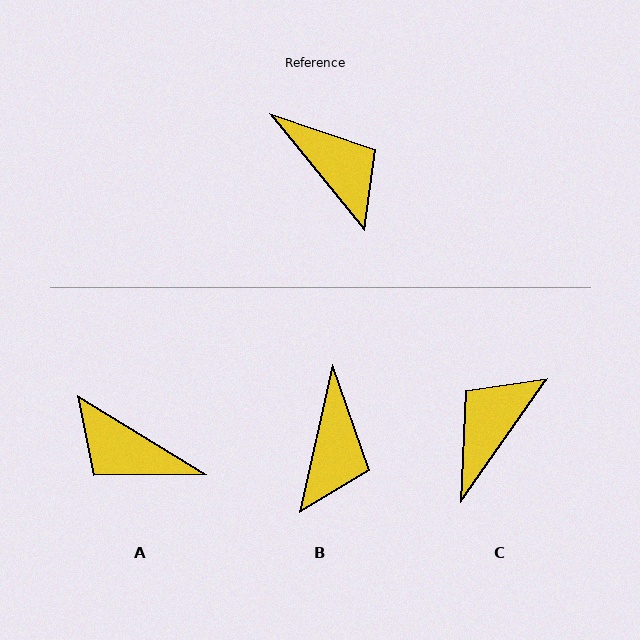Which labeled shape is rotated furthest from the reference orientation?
A, about 161 degrees away.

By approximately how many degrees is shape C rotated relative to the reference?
Approximately 106 degrees counter-clockwise.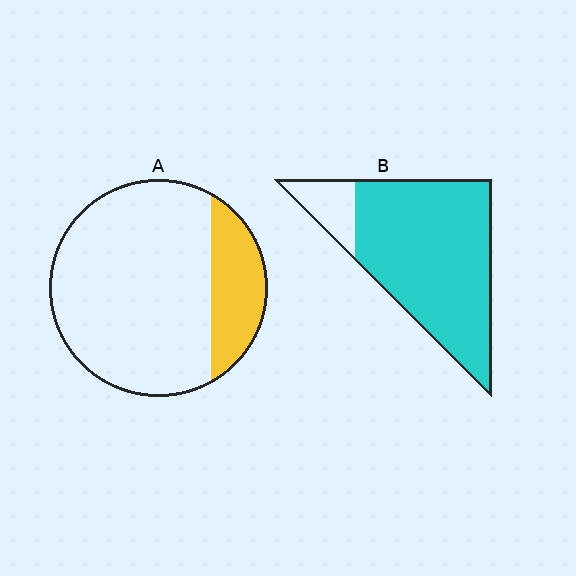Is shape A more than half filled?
No.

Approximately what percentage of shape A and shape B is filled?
A is approximately 20% and B is approximately 85%.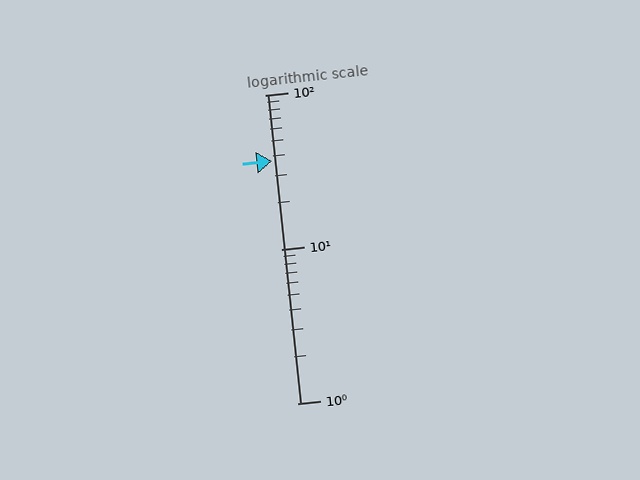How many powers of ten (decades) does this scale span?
The scale spans 2 decades, from 1 to 100.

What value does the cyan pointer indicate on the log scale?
The pointer indicates approximately 37.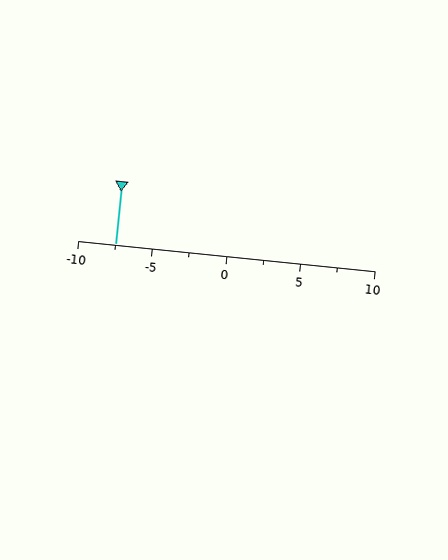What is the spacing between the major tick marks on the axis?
The major ticks are spaced 5 apart.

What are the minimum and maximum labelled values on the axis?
The axis runs from -10 to 10.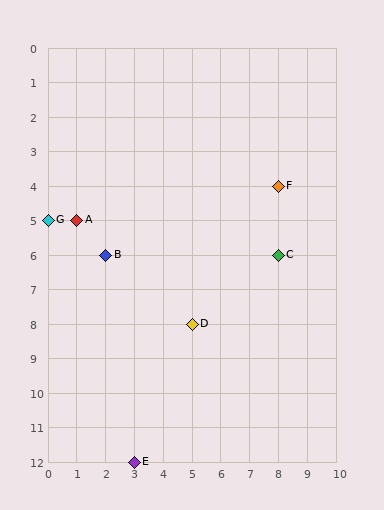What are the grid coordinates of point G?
Point G is at grid coordinates (0, 5).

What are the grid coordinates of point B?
Point B is at grid coordinates (2, 6).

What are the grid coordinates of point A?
Point A is at grid coordinates (1, 5).